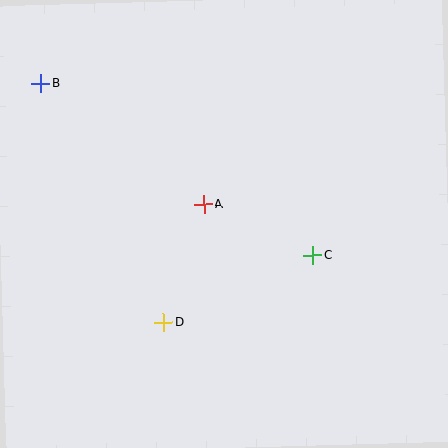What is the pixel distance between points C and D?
The distance between C and D is 164 pixels.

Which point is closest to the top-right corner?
Point C is closest to the top-right corner.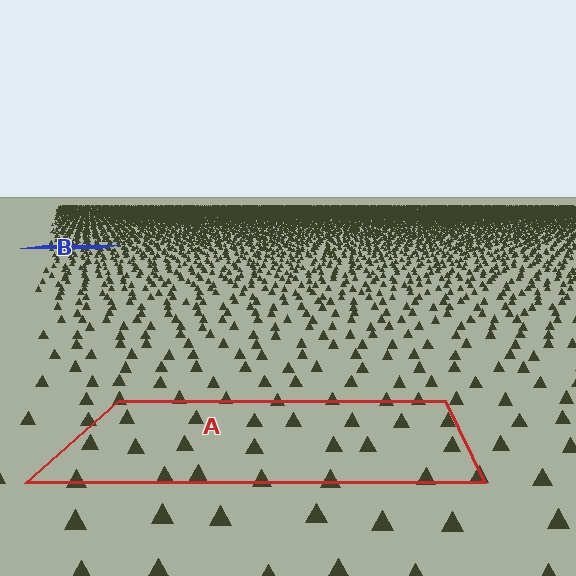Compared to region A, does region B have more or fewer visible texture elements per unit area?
Region B has more texture elements per unit area — they are packed more densely because it is farther away.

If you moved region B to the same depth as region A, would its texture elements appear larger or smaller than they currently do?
They would appear larger. At a closer depth, the same texture elements are projected at a bigger on-screen size.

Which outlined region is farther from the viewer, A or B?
Region B is farther from the viewer — the texture elements inside it appear smaller and more densely packed.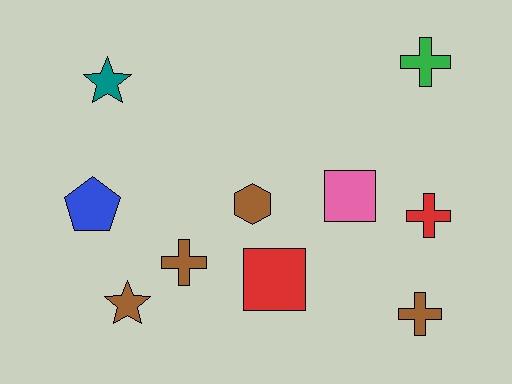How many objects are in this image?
There are 10 objects.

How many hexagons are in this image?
There is 1 hexagon.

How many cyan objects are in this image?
There are no cyan objects.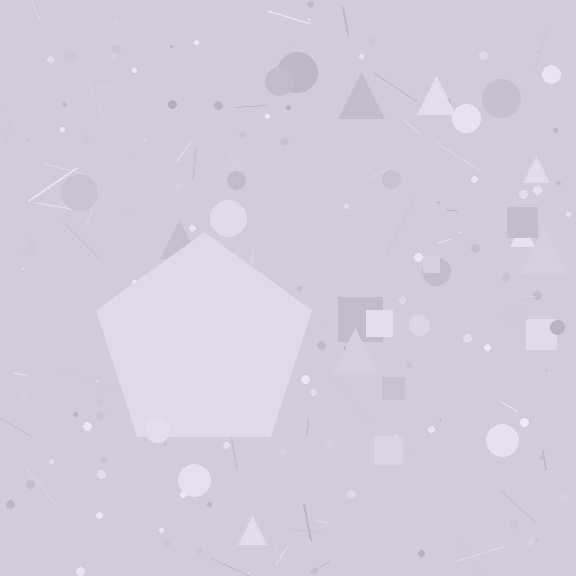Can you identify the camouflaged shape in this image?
The camouflaged shape is a pentagon.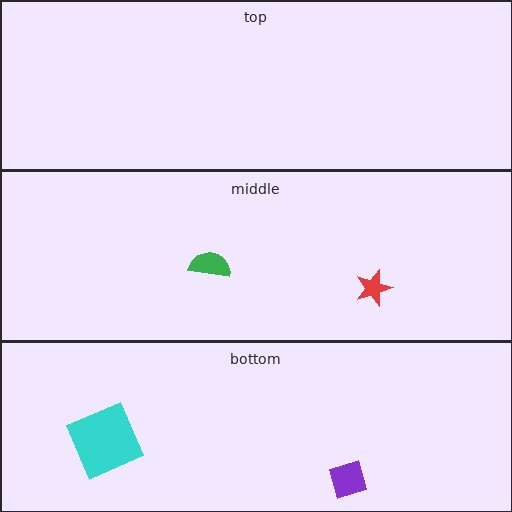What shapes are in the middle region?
The green semicircle, the red star.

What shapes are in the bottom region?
The purple diamond, the cyan square.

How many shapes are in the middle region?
2.